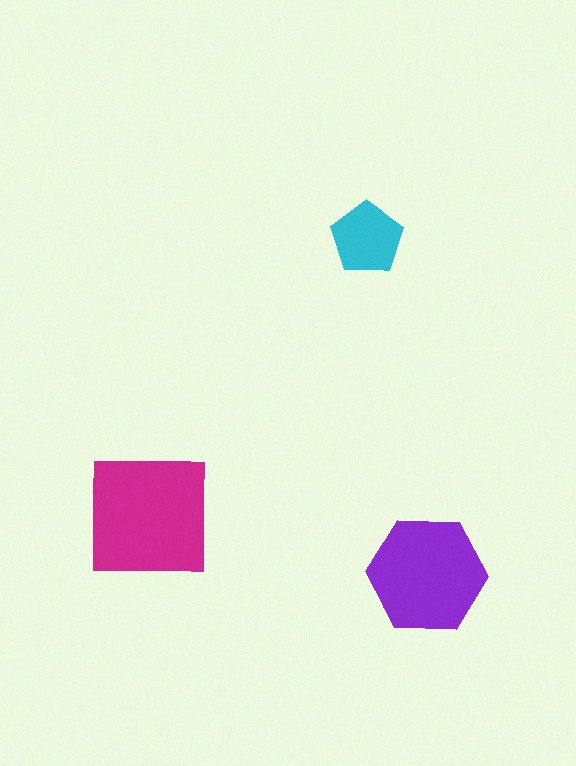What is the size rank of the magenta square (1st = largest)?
1st.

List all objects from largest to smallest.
The magenta square, the purple hexagon, the cyan pentagon.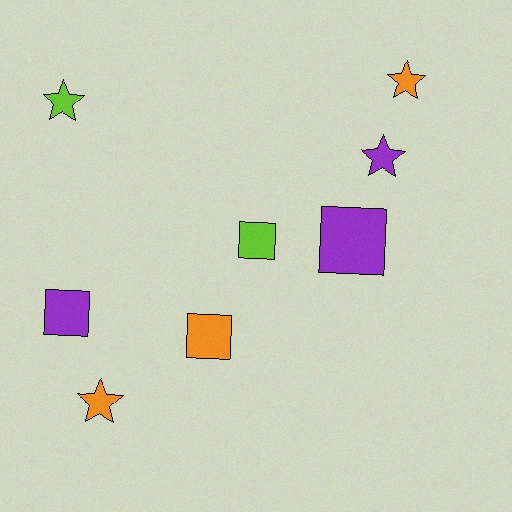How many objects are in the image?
There are 8 objects.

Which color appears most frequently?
Orange, with 3 objects.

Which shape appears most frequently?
Star, with 4 objects.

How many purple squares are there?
There are 2 purple squares.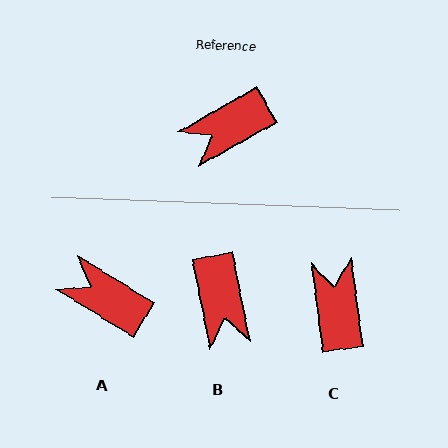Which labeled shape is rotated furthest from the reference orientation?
C, about 112 degrees away.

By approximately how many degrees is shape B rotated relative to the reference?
Approximately 72 degrees counter-clockwise.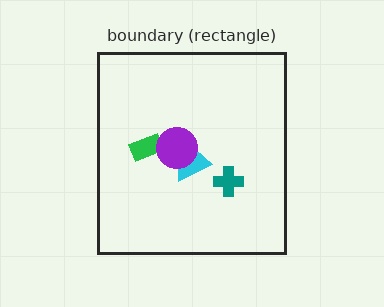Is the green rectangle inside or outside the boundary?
Inside.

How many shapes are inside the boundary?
4 inside, 0 outside.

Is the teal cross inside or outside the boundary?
Inside.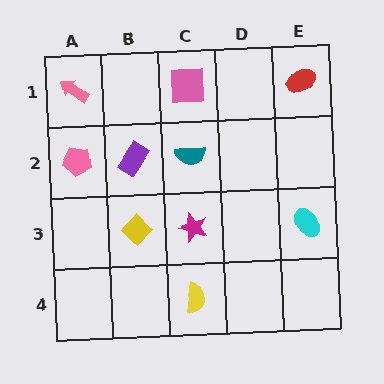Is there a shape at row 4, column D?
No, that cell is empty.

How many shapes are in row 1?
3 shapes.